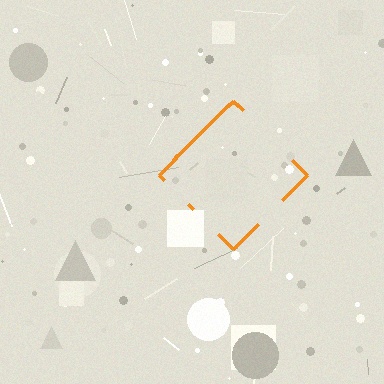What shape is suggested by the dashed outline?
The dashed outline suggests a diamond.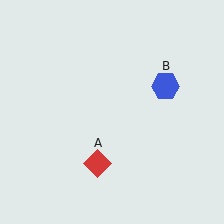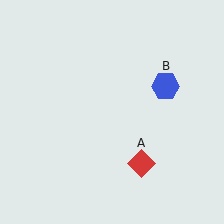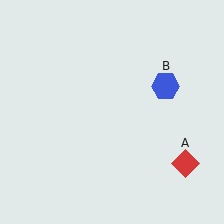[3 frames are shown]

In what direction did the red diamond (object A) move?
The red diamond (object A) moved right.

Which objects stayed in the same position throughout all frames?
Blue hexagon (object B) remained stationary.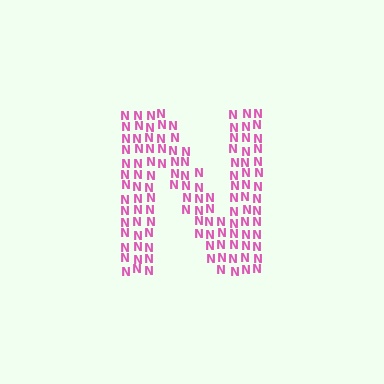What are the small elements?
The small elements are letter N's.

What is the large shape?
The large shape is the letter N.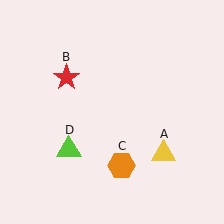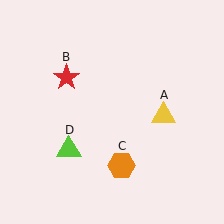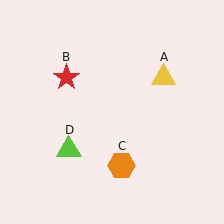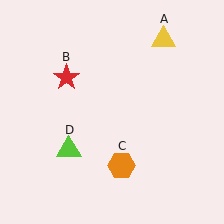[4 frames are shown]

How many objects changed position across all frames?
1 object changed position: yellow triangle (object A).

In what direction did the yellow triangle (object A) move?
The yellow triangle (object A) moved up.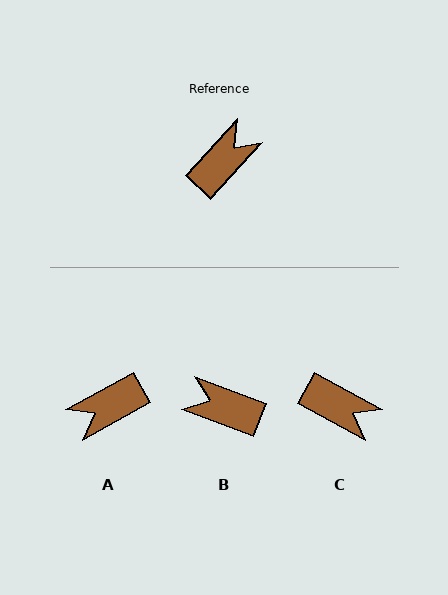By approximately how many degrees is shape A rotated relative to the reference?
Approximately 162 degrees counter-clockwise.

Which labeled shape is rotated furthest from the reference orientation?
A, about 162 degrees away.